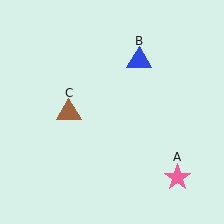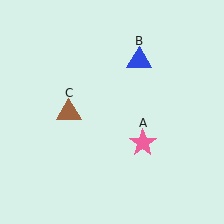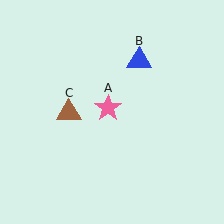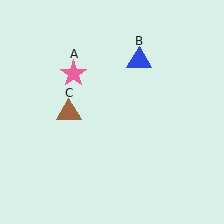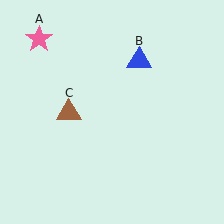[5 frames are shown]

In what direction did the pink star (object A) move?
The pink star (object A) moved up and to the left.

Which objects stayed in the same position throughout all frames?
Blue triangle (object B) and brown triangle (object C) remained stationary.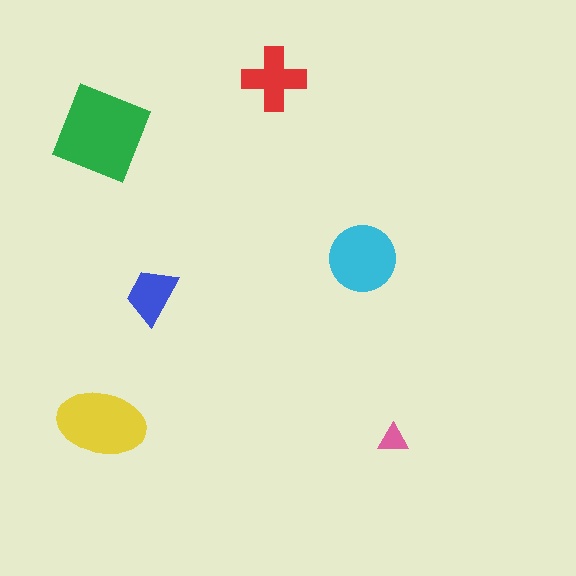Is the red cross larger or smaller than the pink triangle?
Larger.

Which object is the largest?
The green diamond.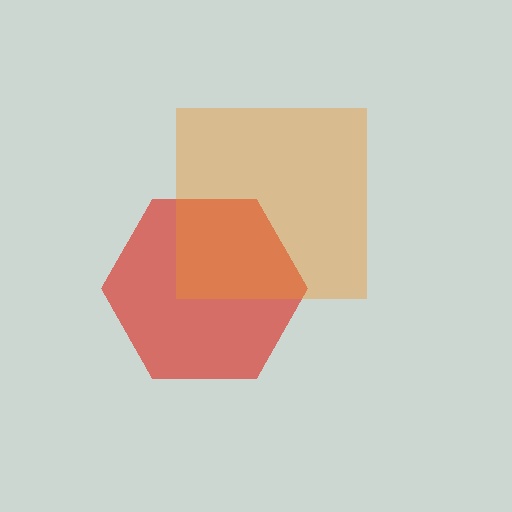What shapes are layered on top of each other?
The layered shapes are: a red hexagon, an orange square.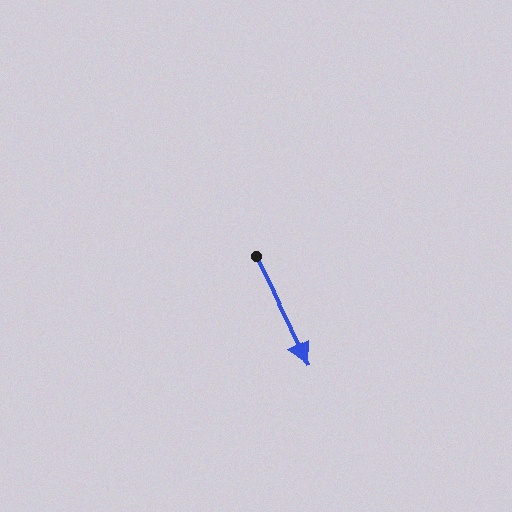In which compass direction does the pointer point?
Southeast.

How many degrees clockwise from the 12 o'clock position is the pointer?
Approximately 154 degrees.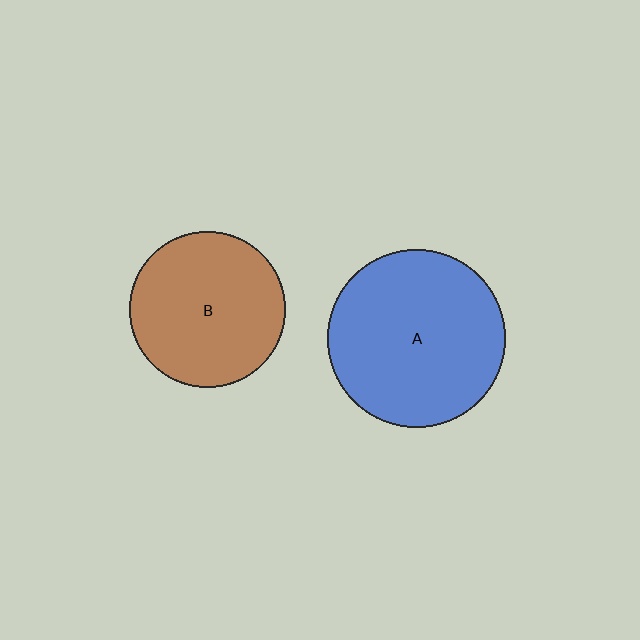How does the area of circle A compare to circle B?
Approximately 1.3 times.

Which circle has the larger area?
Circle A (blue).